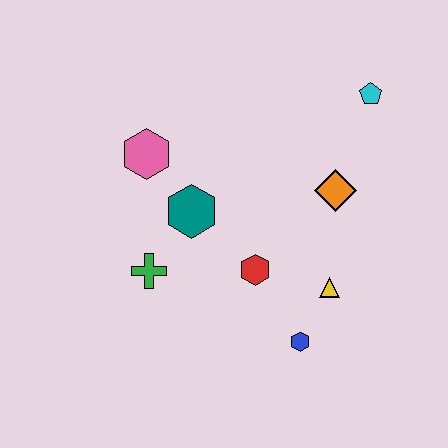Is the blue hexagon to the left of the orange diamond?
Yes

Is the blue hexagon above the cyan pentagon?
No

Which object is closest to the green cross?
The teal hexagon is closest to the green cross.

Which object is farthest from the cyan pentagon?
The green cross is farthest from the cyan pentagon.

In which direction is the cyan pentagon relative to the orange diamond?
The cyan pentagon is above the orange diamond.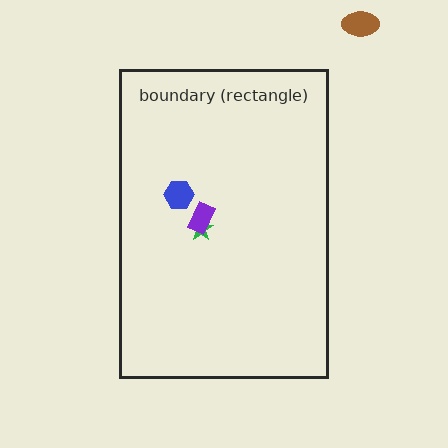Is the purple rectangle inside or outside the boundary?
Inside.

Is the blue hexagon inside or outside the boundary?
Inside.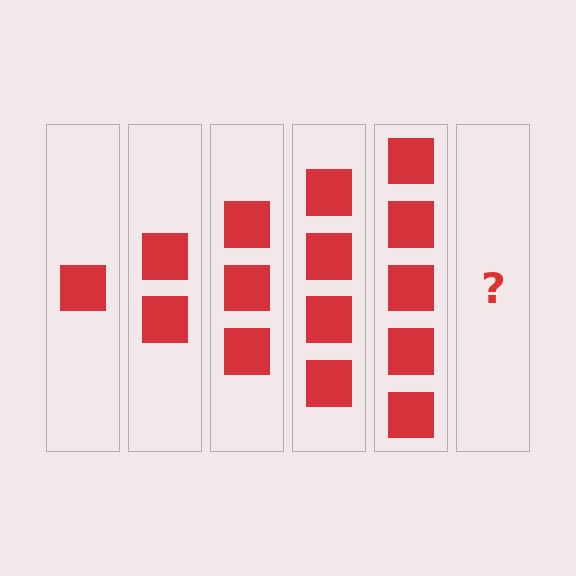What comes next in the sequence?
The next element should be 6 squares.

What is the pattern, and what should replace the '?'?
The pattern is that each step adds one more square. The '?' should be 6 squares.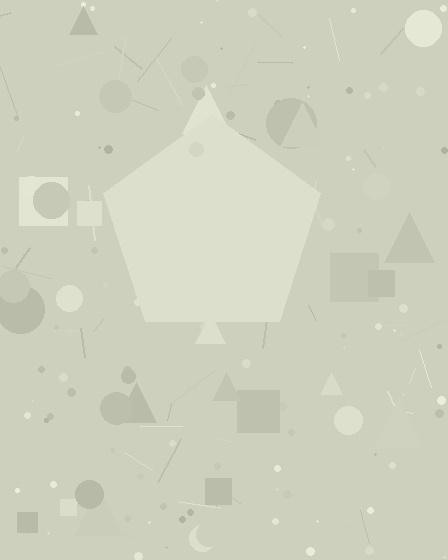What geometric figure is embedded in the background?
A pentagon is embedded in the background.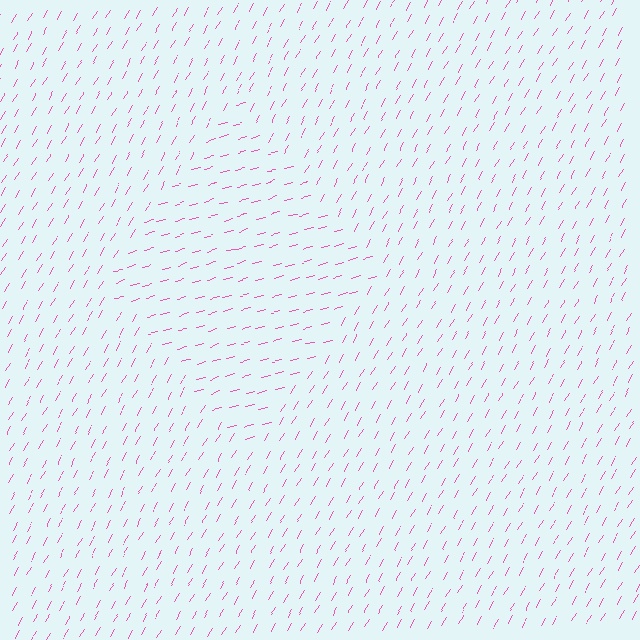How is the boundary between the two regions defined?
The boundary is defined purely by a change in line orientation (approximately 45 degrees difference). All lines are the same color and thickness.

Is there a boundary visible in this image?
Yes, there is a texture boundary formed by a change in line orientation.